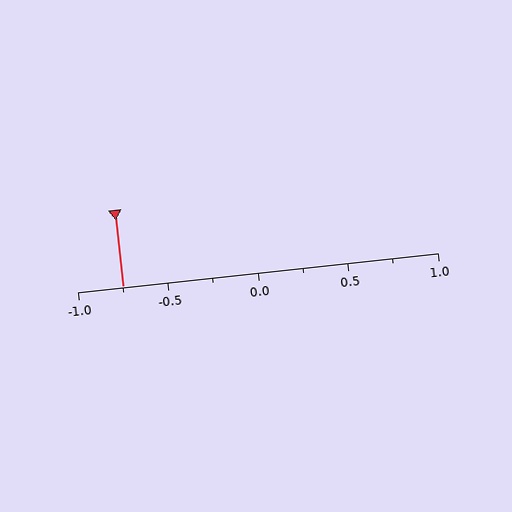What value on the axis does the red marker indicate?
The marker indicates approximately -0.75.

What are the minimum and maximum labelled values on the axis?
The axis runs from -1.0 to 1.0.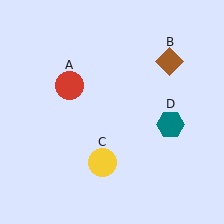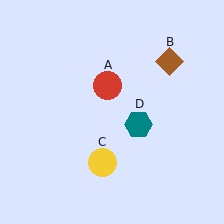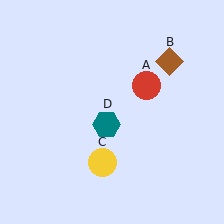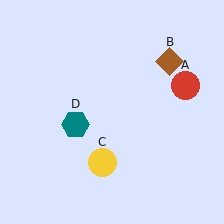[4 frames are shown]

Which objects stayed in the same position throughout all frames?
Brown diamond (object B) and yellow circle (object C) remained stationary.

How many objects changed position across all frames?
2 objects changed position: red circle (object A), teal hexagon (object D).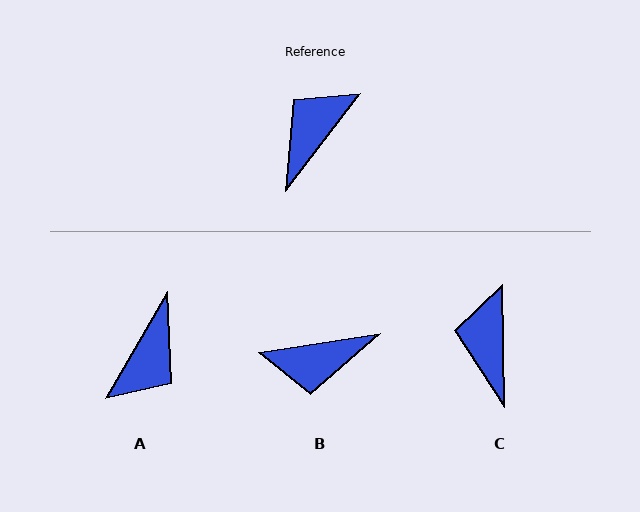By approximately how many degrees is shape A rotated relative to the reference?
Approximately 173 degrees clockwise.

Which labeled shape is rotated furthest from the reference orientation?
A, about 173 degrees away.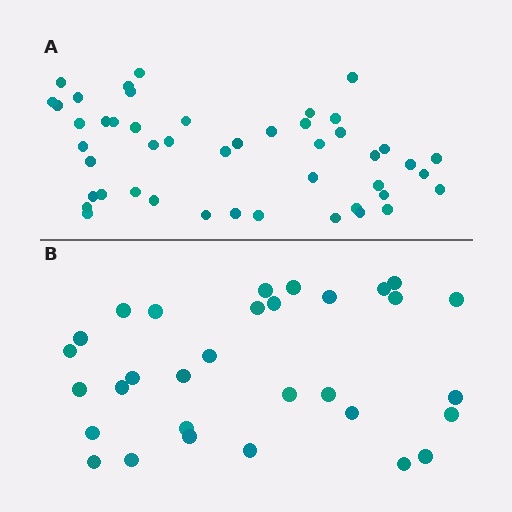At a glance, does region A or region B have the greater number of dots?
Region A (the top region) has more dots.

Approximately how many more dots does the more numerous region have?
Region A has approximately 15 more dots than region B.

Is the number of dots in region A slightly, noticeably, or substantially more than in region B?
Region A has substantially more. The ratio is roughly 1.5 to 1.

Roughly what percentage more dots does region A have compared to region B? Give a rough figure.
About 50% more.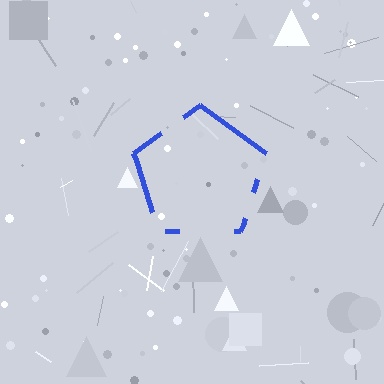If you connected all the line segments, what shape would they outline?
They would outline a pentagon.